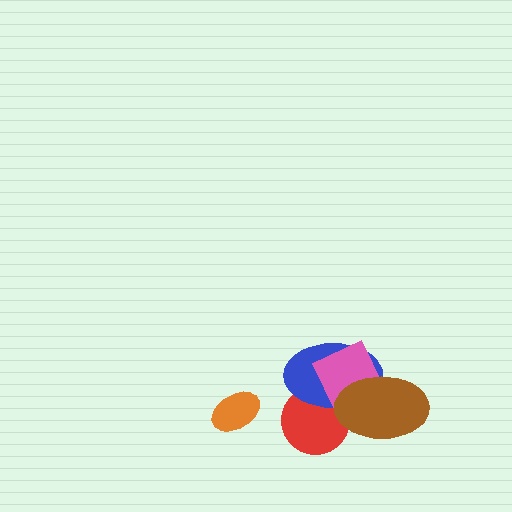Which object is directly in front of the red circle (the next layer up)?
The blue ellipse is directly in front of the red circle.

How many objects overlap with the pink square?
2 objects overlap with the pink square.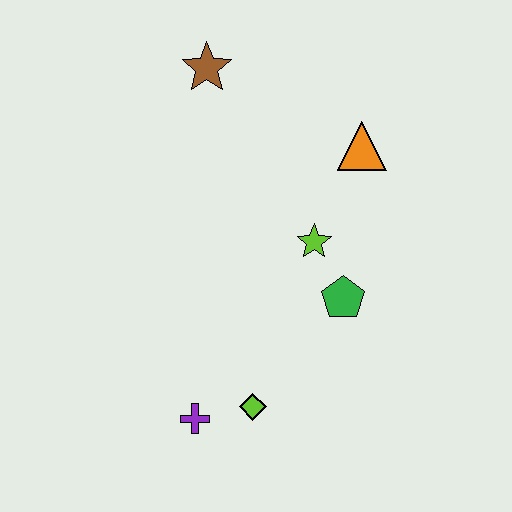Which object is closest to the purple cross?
The lime diamond is closest to the purple cross.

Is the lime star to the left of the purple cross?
No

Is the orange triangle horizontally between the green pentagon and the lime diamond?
No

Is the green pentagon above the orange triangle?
No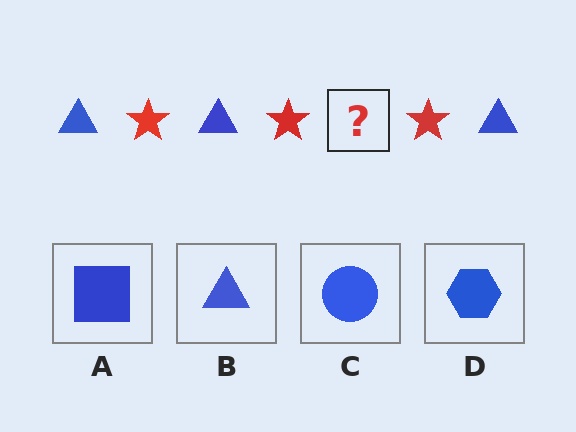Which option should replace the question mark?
Option B.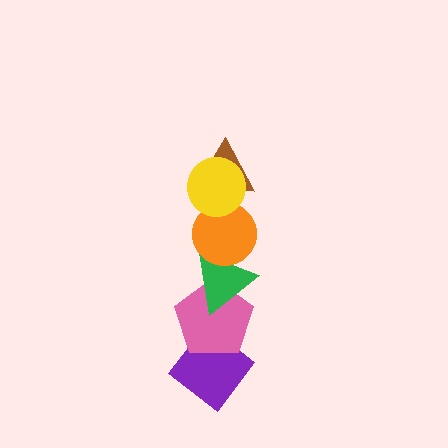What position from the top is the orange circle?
The orange circle is 3rd from the top.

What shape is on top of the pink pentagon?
The green triangle is on top of the pink pentagon.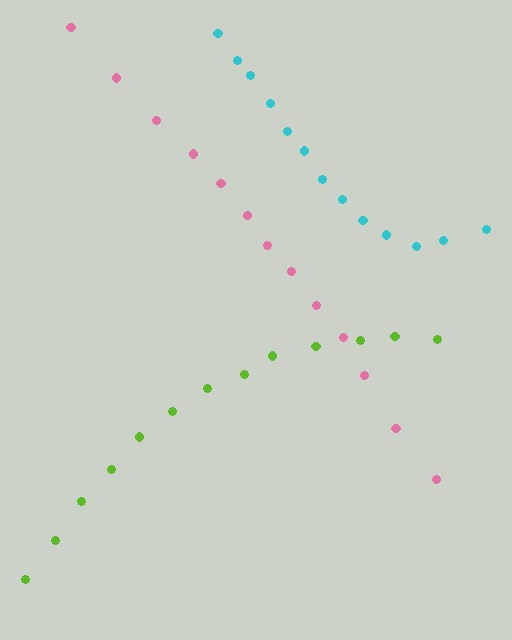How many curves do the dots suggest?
There are 3 distinct paths.